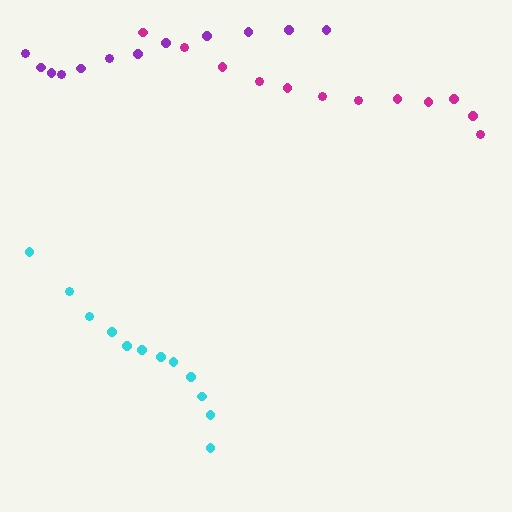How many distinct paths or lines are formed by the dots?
There are 3 distinct paths.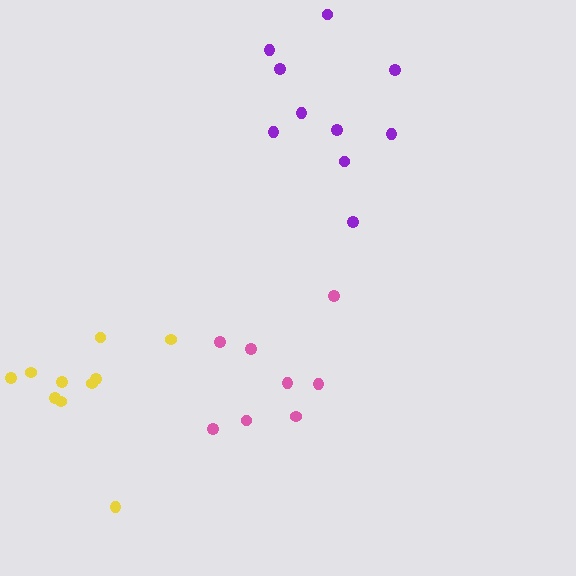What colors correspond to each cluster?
The clusters are colored: yellow, pink, purple.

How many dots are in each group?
Group 1: 10 dots, Group 2: 8 dots, Group 3: 10 dots (28 total).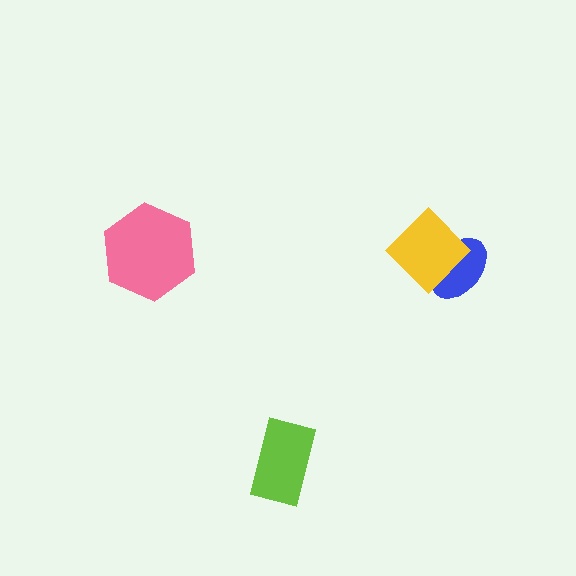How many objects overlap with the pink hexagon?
0 objects overlap with the pink hexagon.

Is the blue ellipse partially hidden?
Yes, it is partially covered by another shape.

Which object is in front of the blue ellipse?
The yellow diamond is in front of the blue ellipse.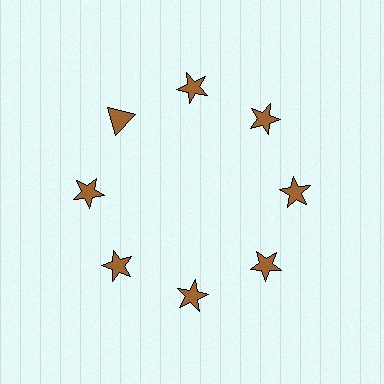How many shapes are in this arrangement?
There are 8 shapes arranged in a ring pattern.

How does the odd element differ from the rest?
It has a different shape: triangle instead of star.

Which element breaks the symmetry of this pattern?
The brown triangle at roughly the 10 o'clock position breaks the symmetry. All other shapes are brown stars.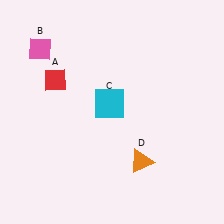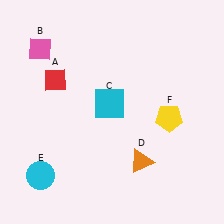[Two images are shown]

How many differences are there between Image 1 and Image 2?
There are 2 differences between the two images.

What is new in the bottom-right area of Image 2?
A yellow pentagon (F) was added in the bottom-right area of Image 2.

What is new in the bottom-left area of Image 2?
A cyan circle (E) was added in the bottom-left area of Image 2.